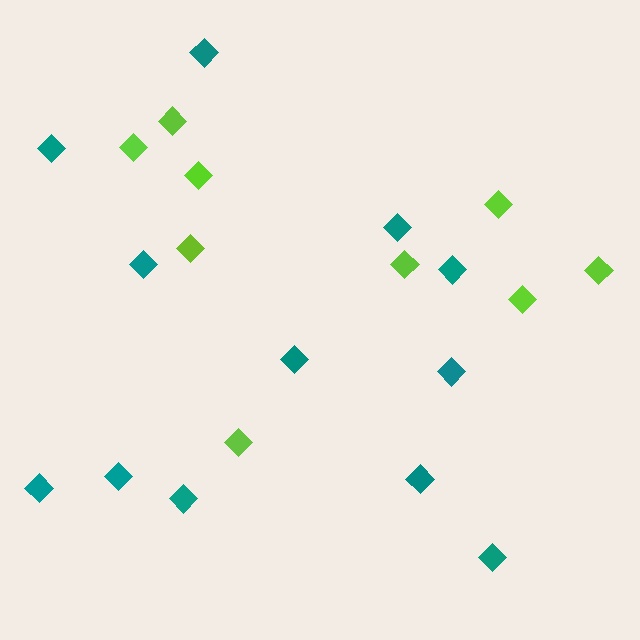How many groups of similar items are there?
There are 2 groups: one group of lime diamonds (9) and one group of teal diamonds (12).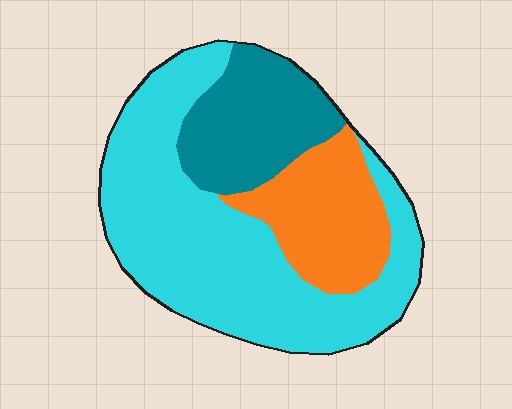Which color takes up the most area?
Cyan, at roughly 55%.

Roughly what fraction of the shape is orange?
Orange takes up about one fifth (1/5) of the shape.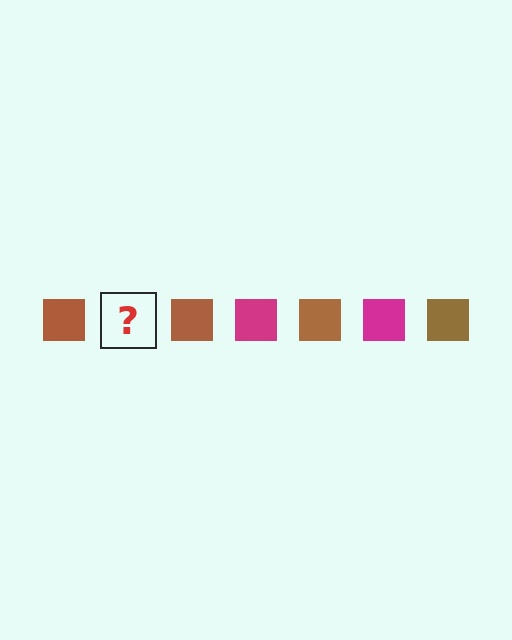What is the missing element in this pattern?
The missing element is a magenta square.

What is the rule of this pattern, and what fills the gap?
The rule is that the pattern cycles through brown, magenta squares. The gap should be filled with a magenta square.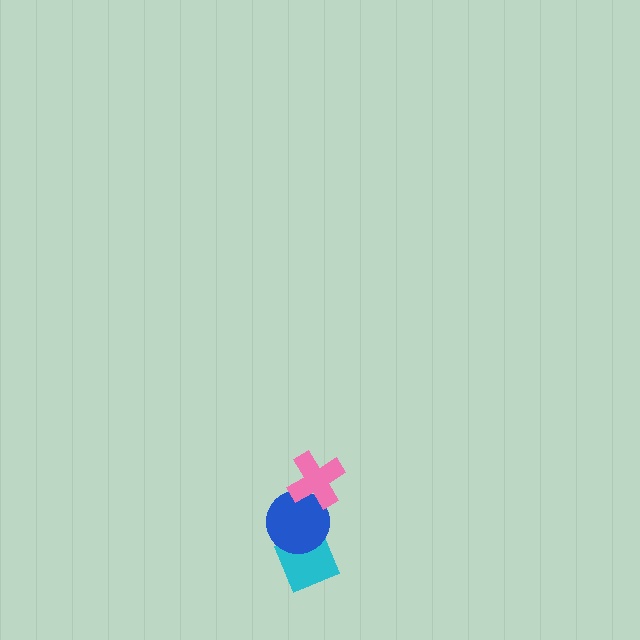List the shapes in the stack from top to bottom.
From top to bottom: the pink cross, the blue circle, the cyan diamond.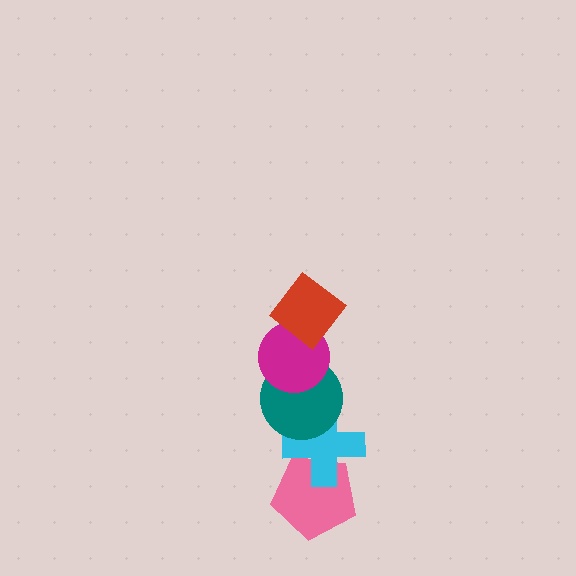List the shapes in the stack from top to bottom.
From top to bottom: the red diamond, the magenta circle, the teal circle, the cyan cross, the pink pentagon.